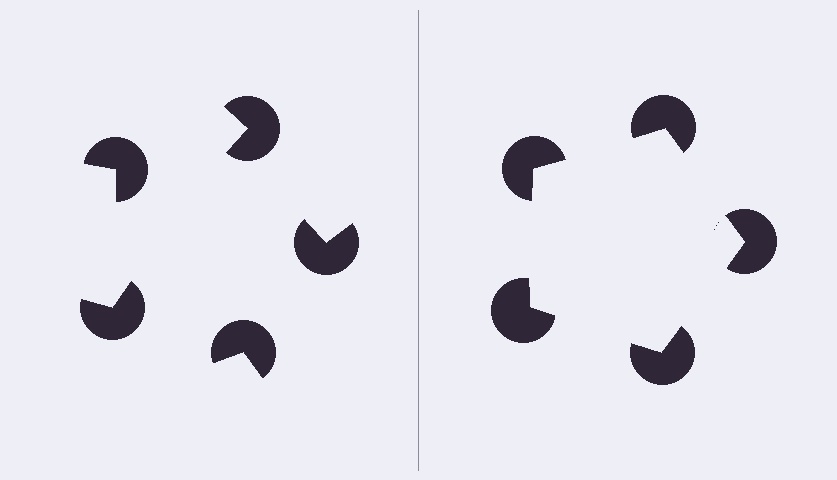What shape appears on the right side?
An illusory pentagon.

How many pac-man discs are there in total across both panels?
10 — 5 on each side.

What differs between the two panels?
The pac-man discs are positioned identically on both sides; only the wedge orientations differ. On the right they align to a pentagon; on the left they are misaligned.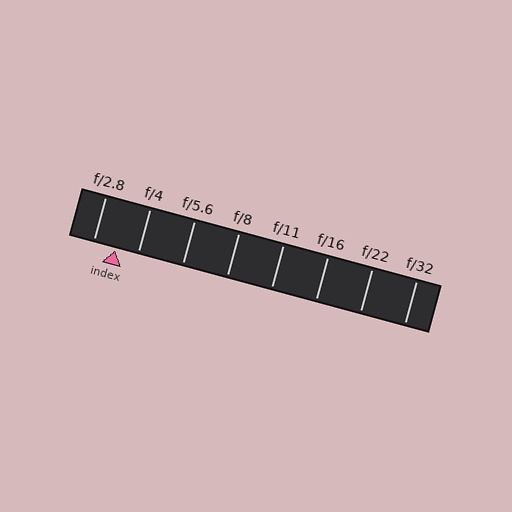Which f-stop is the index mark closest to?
The index mark is closest to f/4.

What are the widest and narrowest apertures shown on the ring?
The widest aperture shown is f/2.8 and the narrowest is f/32.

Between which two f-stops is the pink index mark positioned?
The index mark is between f/2.8 and f/4.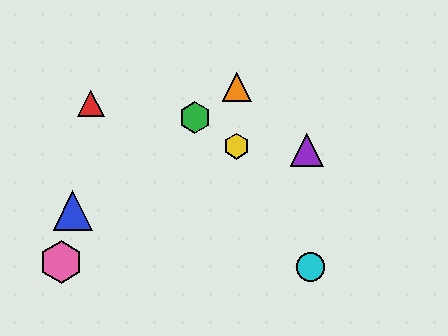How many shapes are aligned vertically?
2 shapes (the yellow hexagon, the orange triangle) are aligned vertically.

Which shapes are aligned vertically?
The yellow hexagon, the orange triangle are aligned vertically.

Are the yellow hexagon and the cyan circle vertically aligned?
No, the yellow hexagon is at x≈237 and the cyan circle is at x≈311.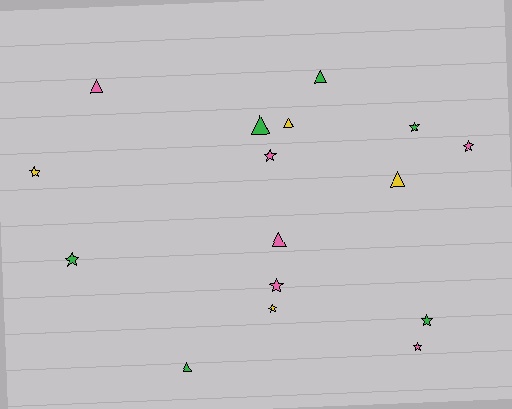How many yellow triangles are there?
There are 2 yellow triangles.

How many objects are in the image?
There are 16 objects.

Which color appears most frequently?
Green, with 6 objects.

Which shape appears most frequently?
Star, with 9 objects.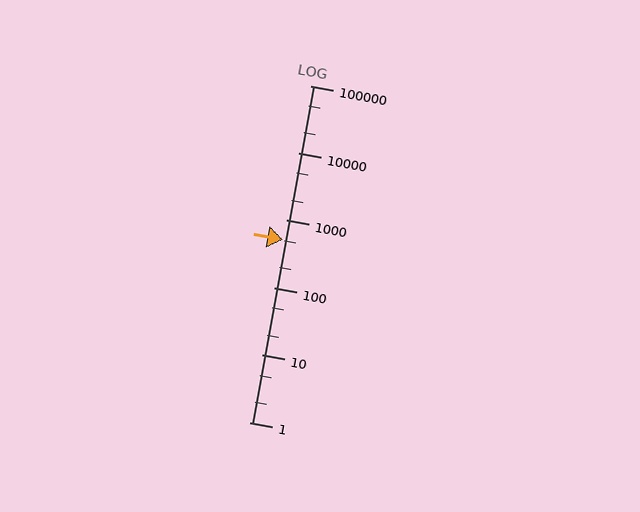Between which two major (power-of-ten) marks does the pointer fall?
The pointer is between 100 and 1000.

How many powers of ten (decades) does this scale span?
The scale spans 5 decades, from 1 to 100000.